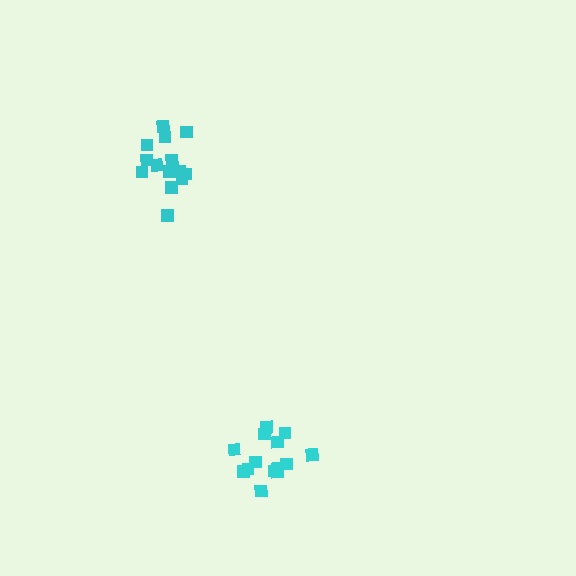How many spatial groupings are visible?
There are 2 spatial groupings.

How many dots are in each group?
Group 1: 14 dots, Group 2: 14 dots (28 total).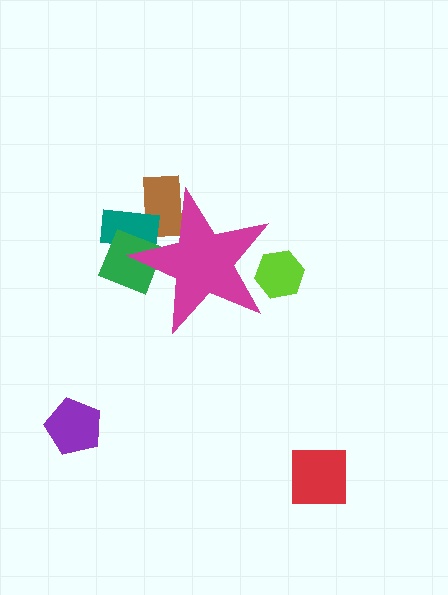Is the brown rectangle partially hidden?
Yes, the brown rectangle is partially hidden behind the magenta star.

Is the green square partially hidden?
Yes, the green square is partially hidden behind the magenta star.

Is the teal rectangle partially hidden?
Yes, the teal rectangle is partially hidden behind the magenta star.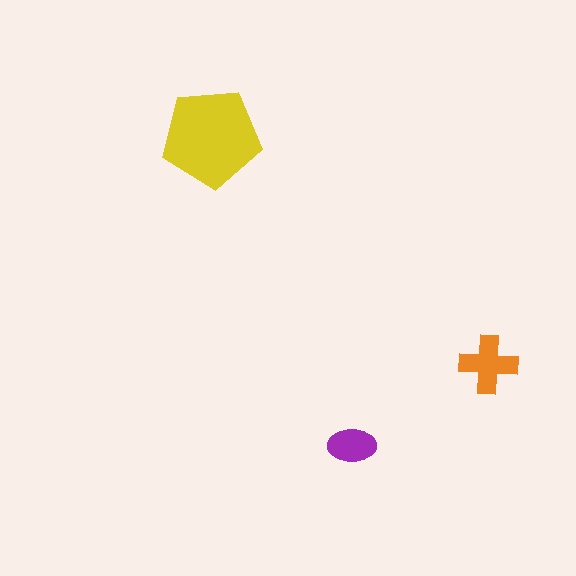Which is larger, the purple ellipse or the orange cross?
The orange cross.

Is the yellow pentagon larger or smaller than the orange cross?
Larger.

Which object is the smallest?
The purple ellipse.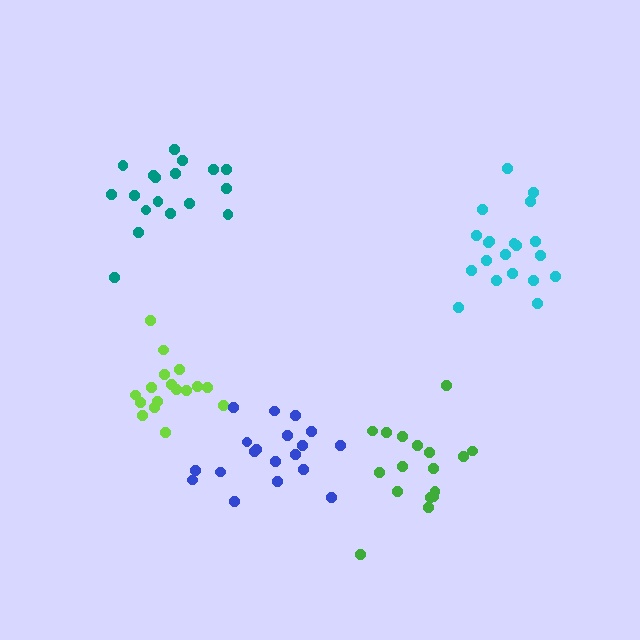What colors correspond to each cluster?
The clusters are colored: cyan, green, lime, teal, blue.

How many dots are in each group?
Group 1: 20 dots, Group 2: 17 dots, Group 3: 17 dots, Group 4: 18 dots, Group 5: 19 dots (91 total).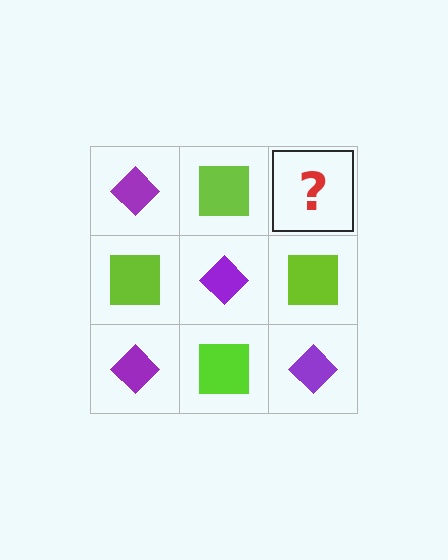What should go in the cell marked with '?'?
The missing cell should contain a purple diamond.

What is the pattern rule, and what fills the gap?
The rule is that it alternates purple diamond and lime square in a checkerboard pattern. The gap should be filled with a purple diamond.